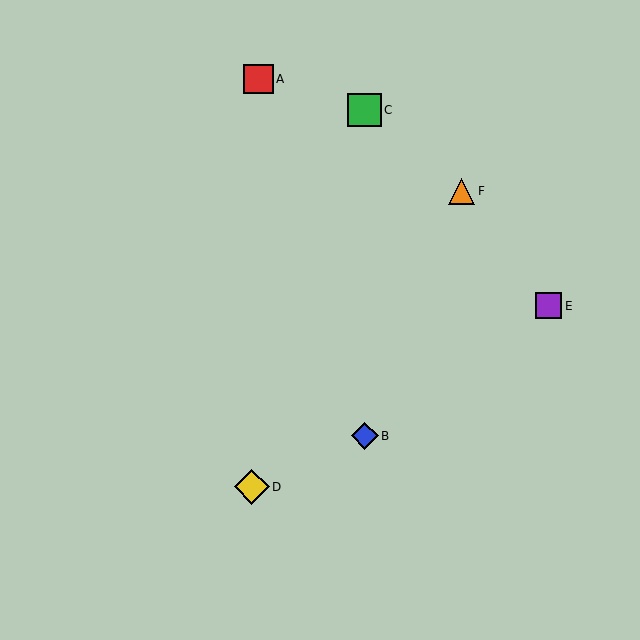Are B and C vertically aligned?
Yes, both are at x≈365.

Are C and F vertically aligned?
No, C is at x≈365 and F is at x≈462.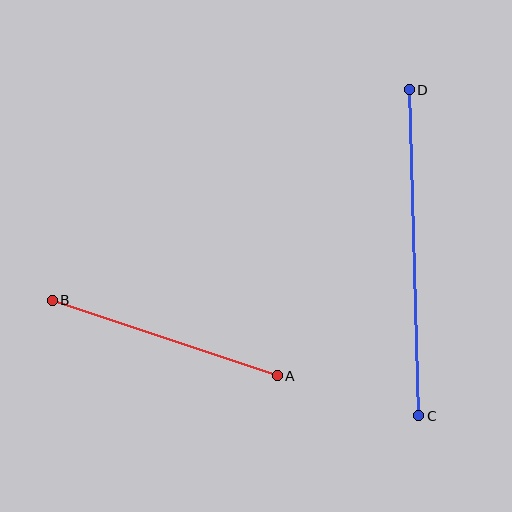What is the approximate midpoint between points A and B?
The midpoint is at approximately (165, 338) pixels.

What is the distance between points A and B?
The distance is approximately 238 pixels.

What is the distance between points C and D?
The distance is approximately 326 pixels.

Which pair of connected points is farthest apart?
Points C and D are farthest apart.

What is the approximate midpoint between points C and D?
The midpoint is at approximately (414, 253) pixels.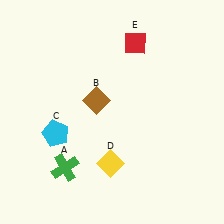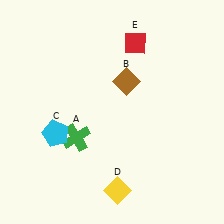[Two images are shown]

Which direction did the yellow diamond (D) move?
The yellow diamond (D) moved down.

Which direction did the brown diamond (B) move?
The brown diamond (B) moved right.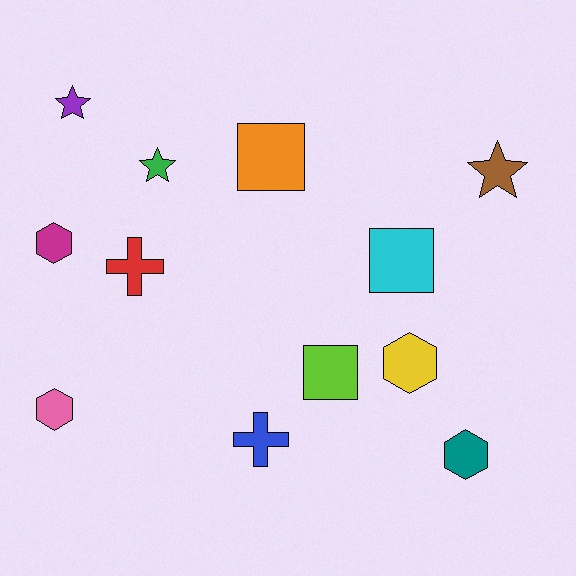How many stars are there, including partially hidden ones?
There are 3 stars.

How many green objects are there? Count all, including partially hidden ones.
There is 1 green object.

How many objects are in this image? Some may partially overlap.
There are 12 objects.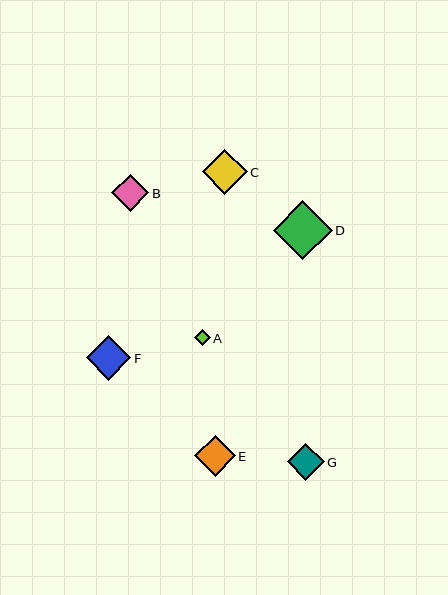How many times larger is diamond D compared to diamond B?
Diamond D is approximately 1.6 times the size of diamond B.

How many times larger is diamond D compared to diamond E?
Diamond D is approximately 1.4 times the size of diamond E.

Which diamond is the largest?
Diamond D is the largest with a size of approximately 59 pixels.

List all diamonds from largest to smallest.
From largest to smallest: D, C, F, E, B, G, A.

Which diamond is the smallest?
Diamond A is the smallest with a size of approximately 16 pixels.